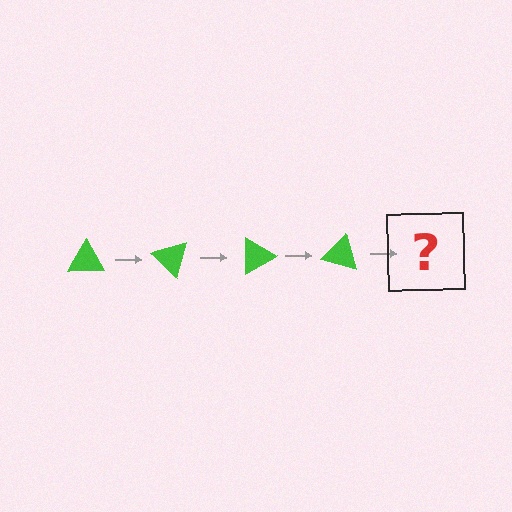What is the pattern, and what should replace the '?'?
The pattern is that the triangle rotates 45 degrees each step. The '?' should be a green triangle rotated 180 degrees.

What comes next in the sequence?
The next element should be a green triangle rotated 180 degrees.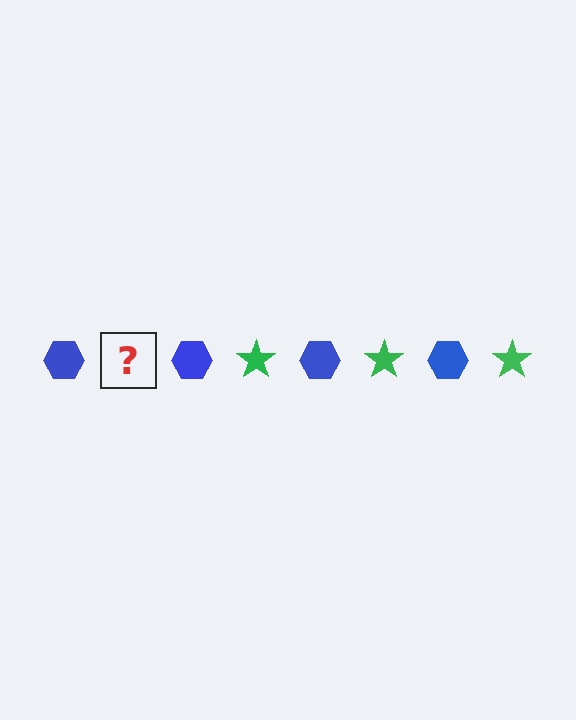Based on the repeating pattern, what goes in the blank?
The blank should be a green star.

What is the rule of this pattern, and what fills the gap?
The rule is that the pattern alternates between blue hexagon and green star. The gap should be filled with a green star.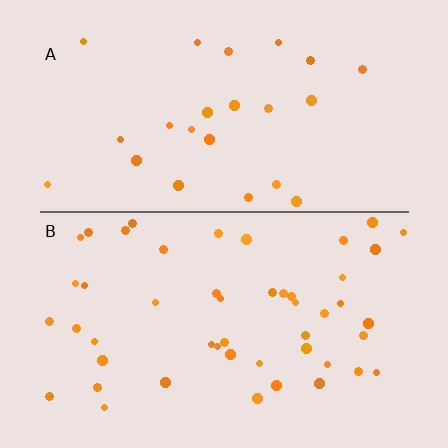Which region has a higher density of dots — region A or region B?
B (the bottom).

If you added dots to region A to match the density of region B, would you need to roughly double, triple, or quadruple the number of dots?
Approximately double.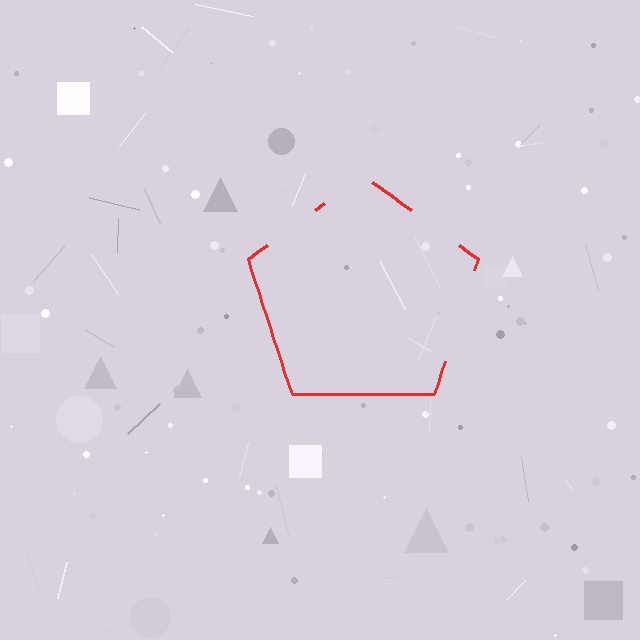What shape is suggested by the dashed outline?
The dashed outline suggests a pentagon.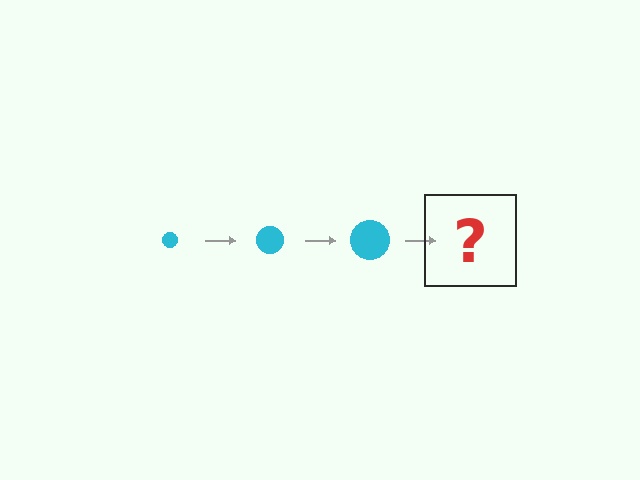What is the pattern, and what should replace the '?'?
The pattern is that the circle gets progressively larger each step. The '?' should be a cyan circle, larger than the previous one.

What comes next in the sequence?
The next element should be a cyan circle, larger than the previous one.